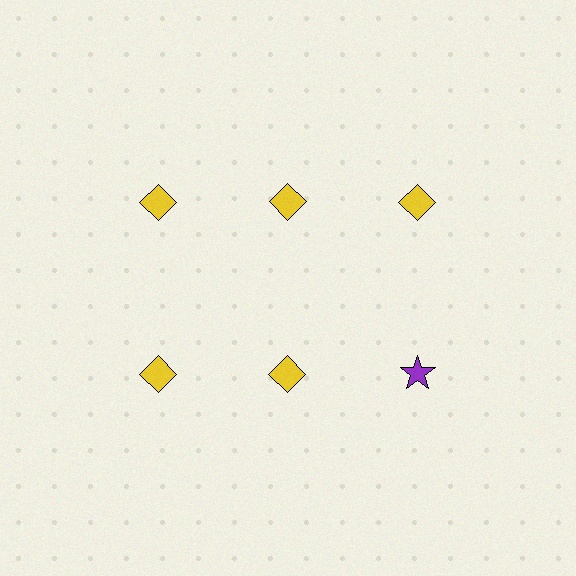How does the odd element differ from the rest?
It differs in both color (purple instead of yellow) and shape (star instead of diamond).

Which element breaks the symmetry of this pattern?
The purple star in the second row, center column breaks the symmetry. All other shapes are yellow diamonds.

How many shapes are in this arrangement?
There are 6 shapes arranged in a grid pattern.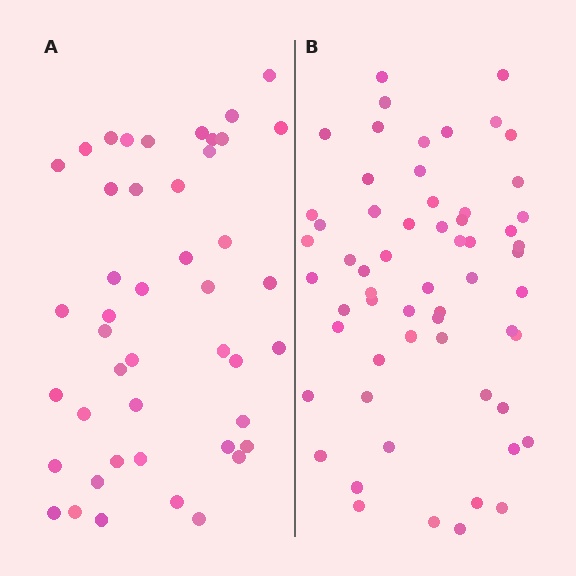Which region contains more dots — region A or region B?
Region B (the right region) has more dots.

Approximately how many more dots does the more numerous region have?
Region B has approximately 15 more dots than region A.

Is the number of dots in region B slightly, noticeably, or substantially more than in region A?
Region B has noticeably more, but not dramatically so. The ratio is roughly 1.3 to 1.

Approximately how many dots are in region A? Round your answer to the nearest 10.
About 40 dots. (The exact count is 45, which rounds to 40.)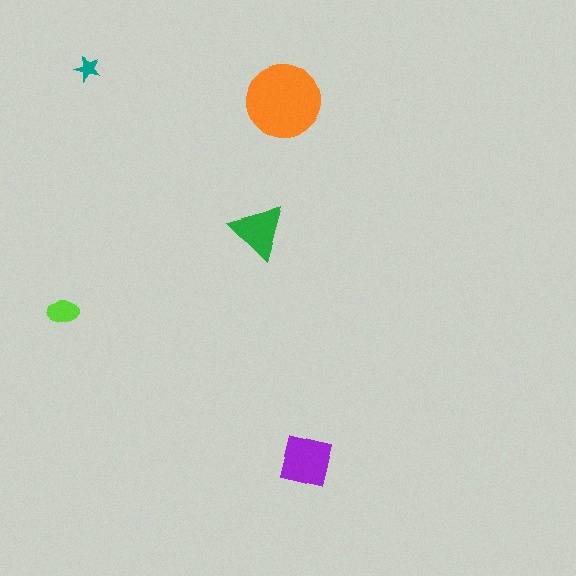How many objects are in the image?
There are 5 objects in the image.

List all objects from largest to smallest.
The orange circle, the purple square, the green triangle, the lime ellipse, the teal star.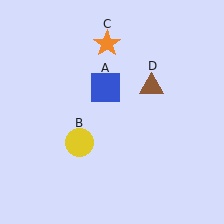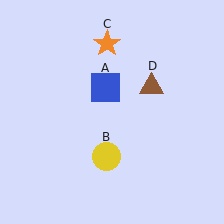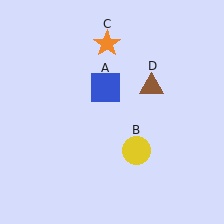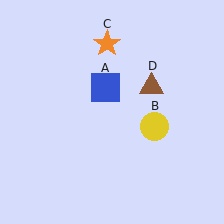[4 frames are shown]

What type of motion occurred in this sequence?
The yellow circle (object B) rotated counterclockwise around the center of the scene.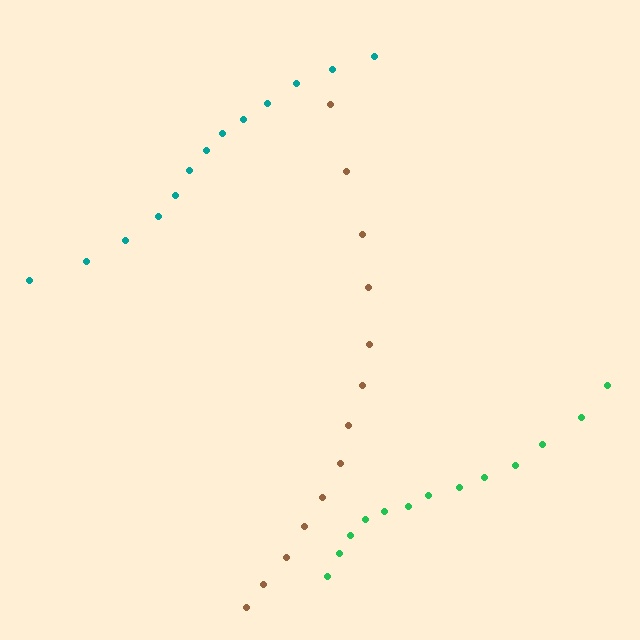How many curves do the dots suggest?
There are 3 distinct paths.